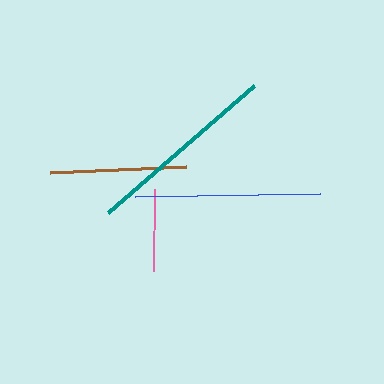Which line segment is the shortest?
The pink line is the shortest at approximately 82 pixels.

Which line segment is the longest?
The teal line is the longest at approximately 193 pixels.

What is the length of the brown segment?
The brown segment is approximately 135 pixels long.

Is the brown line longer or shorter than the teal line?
The teal line is longer than the brown line.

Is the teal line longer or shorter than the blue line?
The teal line is longer than the blue line.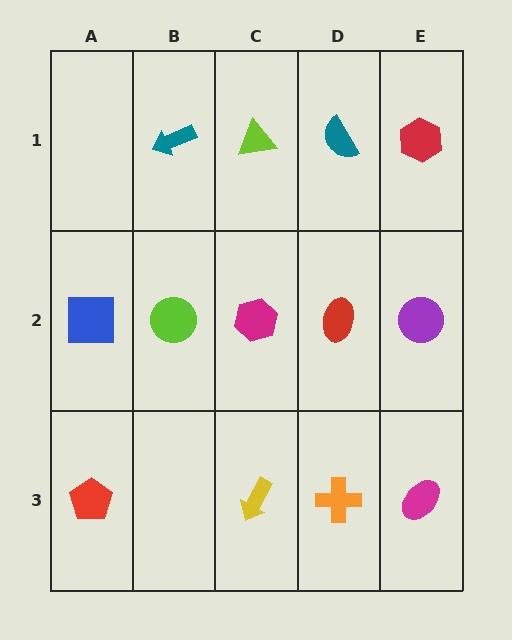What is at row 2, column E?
A purple circle.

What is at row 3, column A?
A red pentagon.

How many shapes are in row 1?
4 shapes.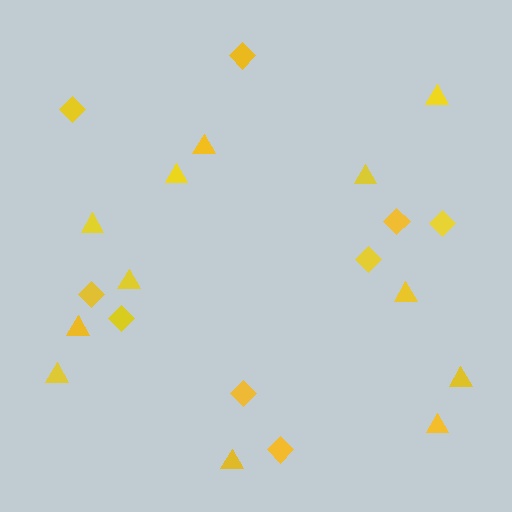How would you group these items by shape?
There are 2 groups: one group of triangles (12) and one group of diamonds (9).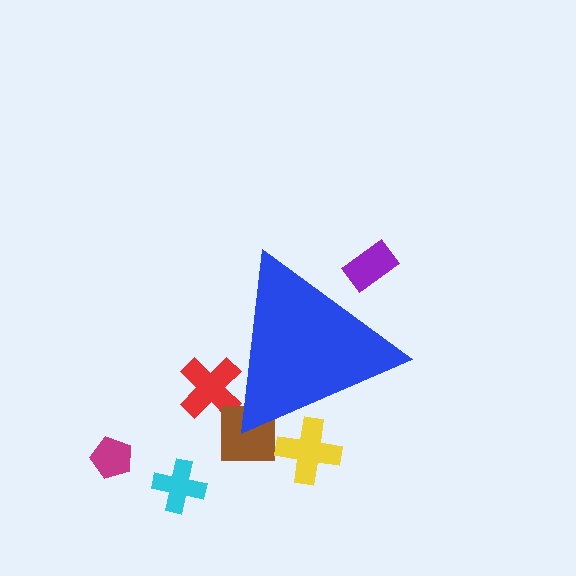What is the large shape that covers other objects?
A blue triangle.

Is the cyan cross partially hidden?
No, the cyan cross is fully visible.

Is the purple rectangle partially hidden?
Yes, the purple rectangle is partially hidden behind the blue triangle.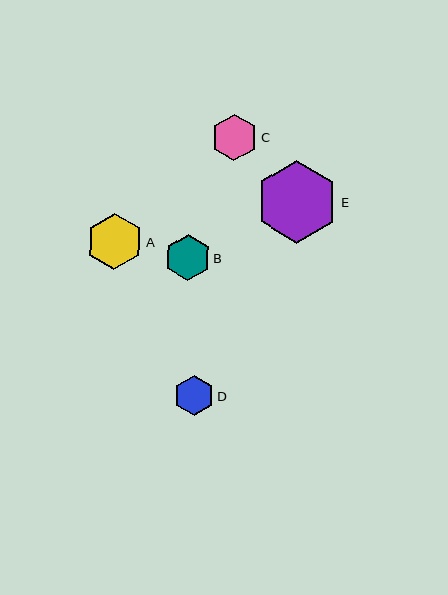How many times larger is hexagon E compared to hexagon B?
Hexagon E is approximately 1.8 times the size of hexagon B.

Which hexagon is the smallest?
Hexagon D is the smallest with a size of approximately 41 pixels.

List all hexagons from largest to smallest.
From largest to smallest: E, A, C, B, D.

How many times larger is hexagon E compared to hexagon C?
Hexagon E is approximately 1.8 times the size of hexagon C.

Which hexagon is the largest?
Hexagon E is the largest with a size of approximately 82 pixels.